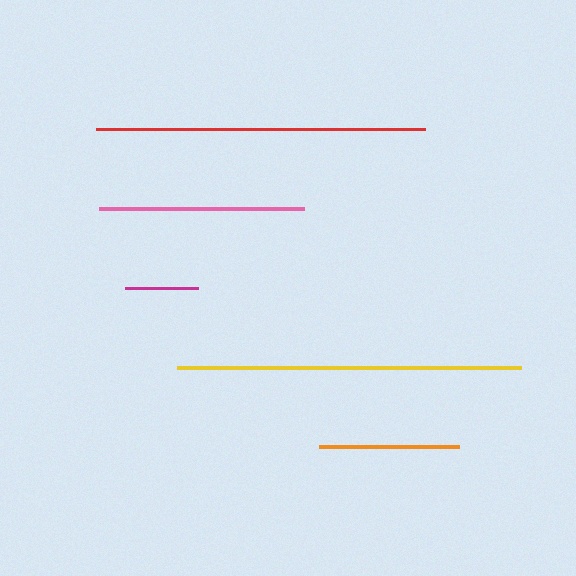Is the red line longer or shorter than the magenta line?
The red line is longer than the magenta line.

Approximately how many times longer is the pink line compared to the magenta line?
The pink line is approximately 2.8 times the length of the magenta line.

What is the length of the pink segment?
The pink segment is approximately 205 pixels long.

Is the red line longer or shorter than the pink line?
The red line is longer than the pink line.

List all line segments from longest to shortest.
From longest to shortest: yellow, red, pink, orange, magenta.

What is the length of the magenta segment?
The magenta segment is approximately 73 pixels long.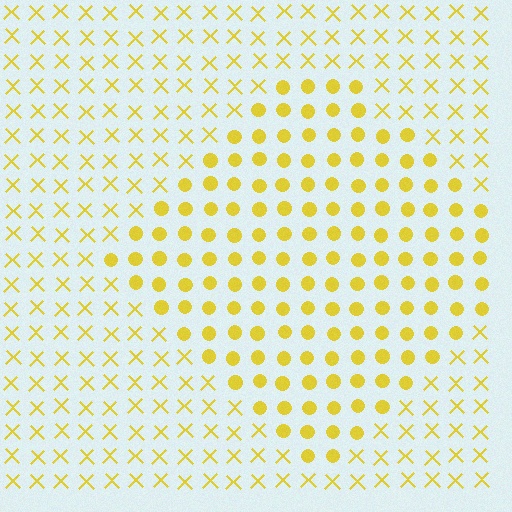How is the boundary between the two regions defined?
The boundary is defined by a change in element shape: circles inside vs. X marks outside. All elements share the same color and spacing.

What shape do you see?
I see a diamond.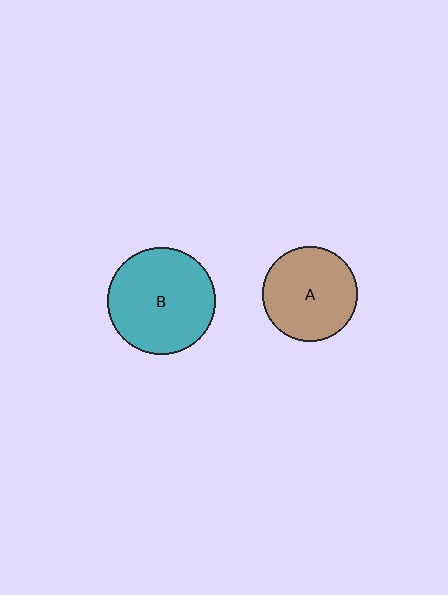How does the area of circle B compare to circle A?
Approximately 1.3 times.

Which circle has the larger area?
Circle B (teal).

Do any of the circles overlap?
No, none of the circles overlap.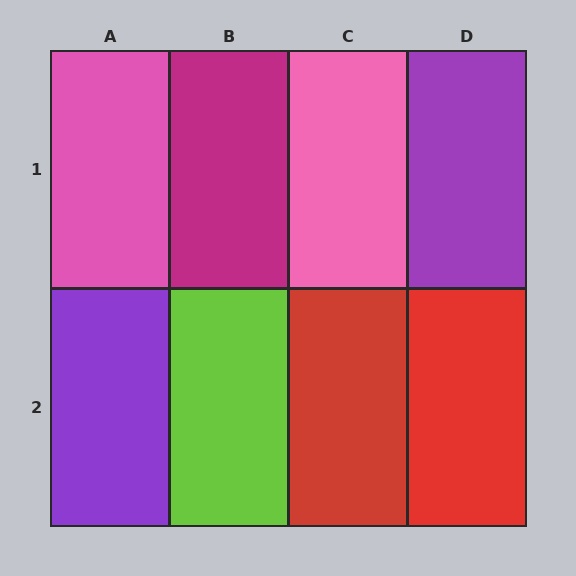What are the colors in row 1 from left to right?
Pink, magenta, pink, purple.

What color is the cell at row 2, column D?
Red.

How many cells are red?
2 cells are red.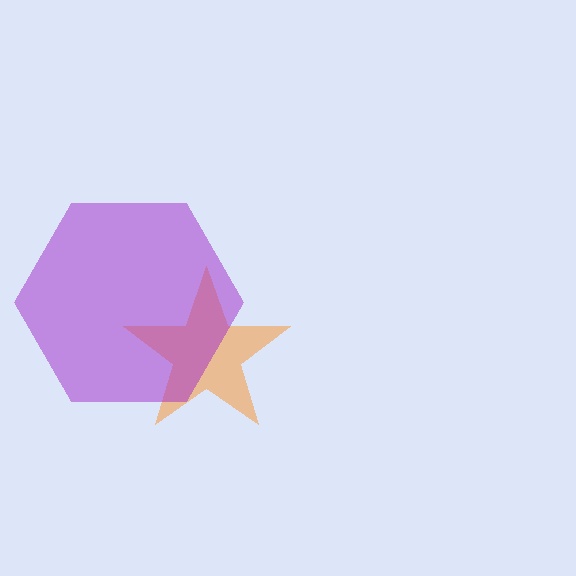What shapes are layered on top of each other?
The layered shapes are: an orange star, a purple hexagon.